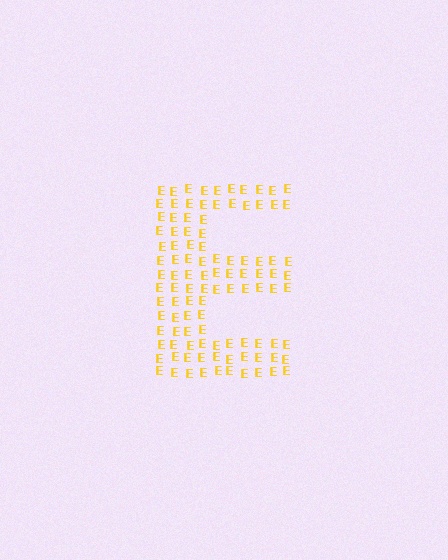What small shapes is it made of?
It is made of small letter E's.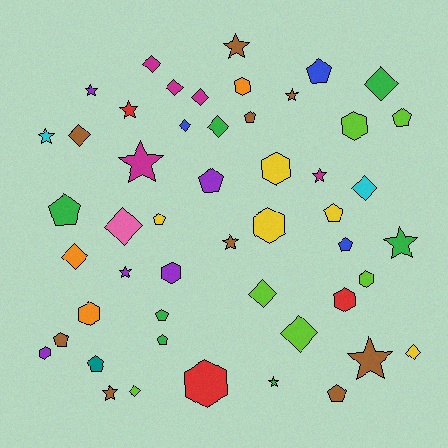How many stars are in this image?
There are 13 stars.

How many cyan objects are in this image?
There are 2 cyan objects.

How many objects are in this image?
There are 50 objects.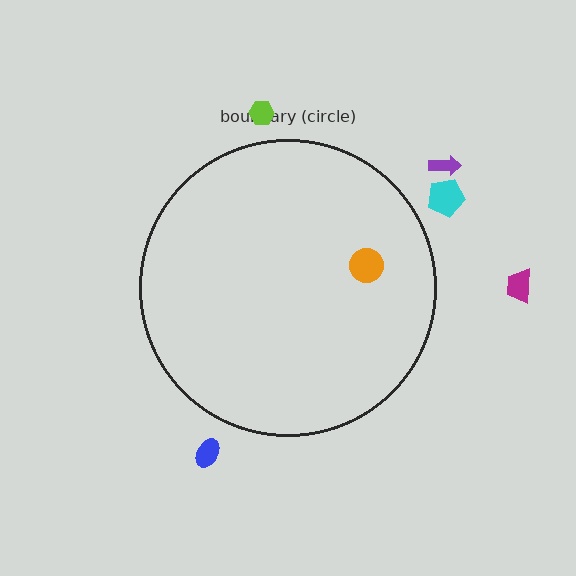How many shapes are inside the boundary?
1 inside, 5 outside.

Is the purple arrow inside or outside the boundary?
Outside.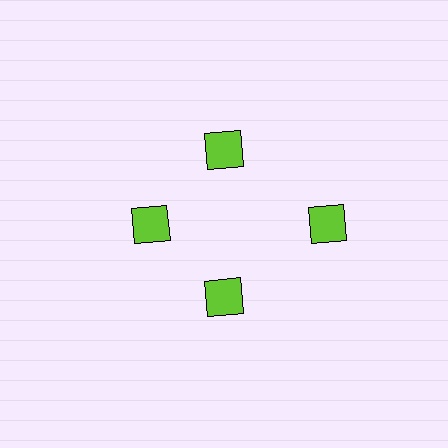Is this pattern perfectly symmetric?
No. The 4 lime squares are arranged in a ring, but one element near the 3 o'clock position is pushed outward from the center, breaking the 4-fold rotational symmetry.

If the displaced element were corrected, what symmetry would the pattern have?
It would have 4-fold rotational symmetry — the pattern would map onto itself every 90 degrees.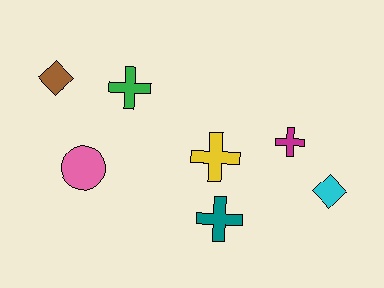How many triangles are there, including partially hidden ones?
There are no triangles.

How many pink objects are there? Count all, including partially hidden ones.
There is 1 pink object.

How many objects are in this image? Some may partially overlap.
There are 7 objects.